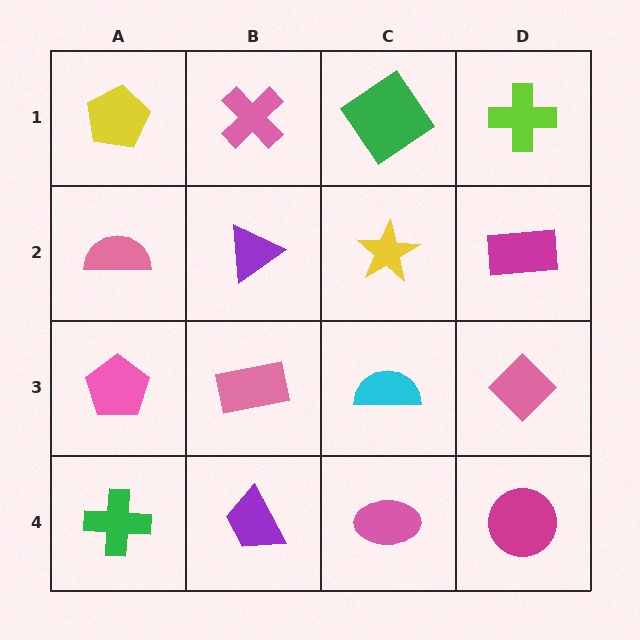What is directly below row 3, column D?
A magenta circle.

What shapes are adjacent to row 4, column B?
A pink rectangle (row 3, column B), a green cross (row 4, column A), a pink ellipse (row 4, column C).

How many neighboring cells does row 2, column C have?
4.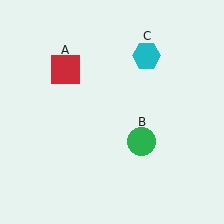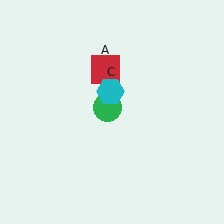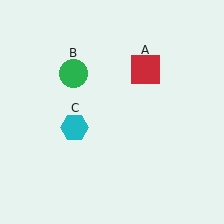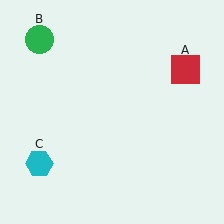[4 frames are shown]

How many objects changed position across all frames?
3 objects changed position: red square (object A), green circle (object B), cyan hexagon (object C).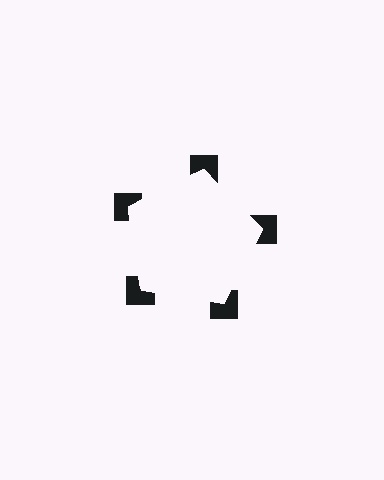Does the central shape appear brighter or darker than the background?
It typically appears slightly brighter than the background, even though no actual brightness change is drawn.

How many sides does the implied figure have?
5 sides.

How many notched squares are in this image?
There are 5 — one at each vertex of the illusory pentagon.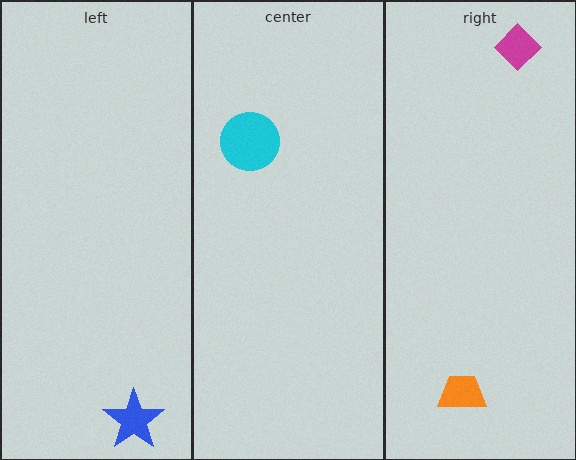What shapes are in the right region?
The magenta diamond, the orange trapezoid.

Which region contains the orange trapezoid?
The right region.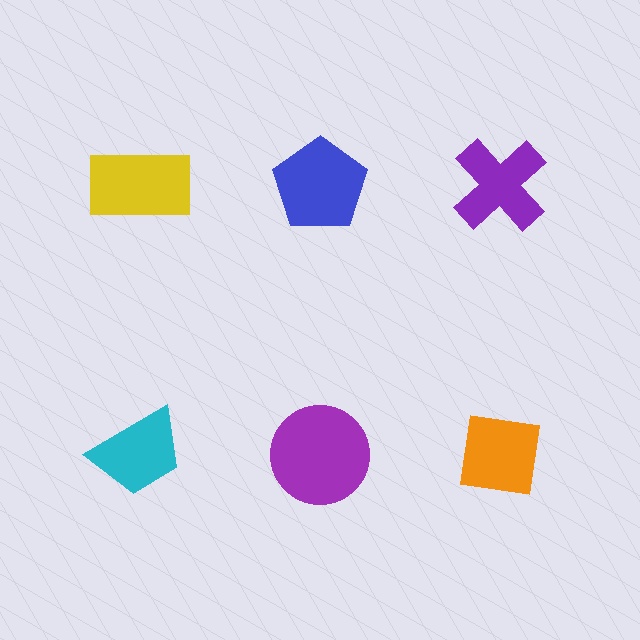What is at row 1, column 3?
A purple cross.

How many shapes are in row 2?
3 shapes.